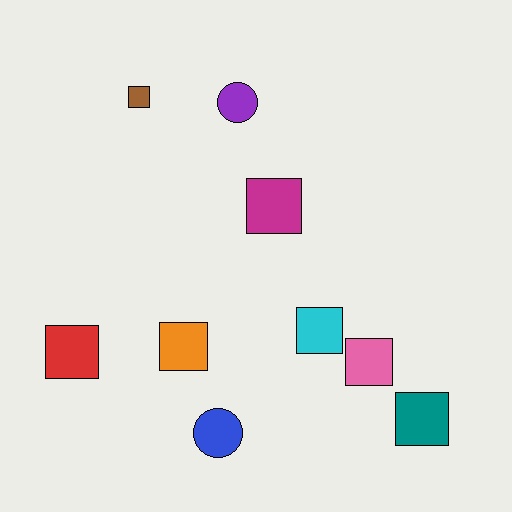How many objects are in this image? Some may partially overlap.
There are 9 objects.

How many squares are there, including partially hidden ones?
There are 7 squares.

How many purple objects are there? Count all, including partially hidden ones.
There is 1 purple object.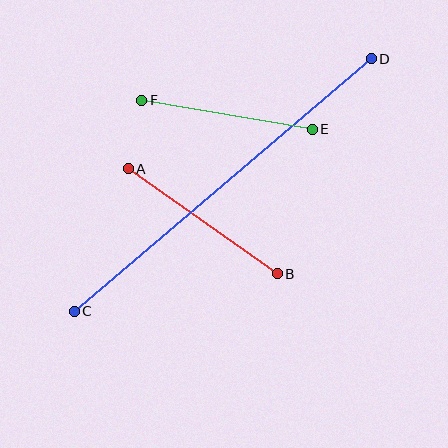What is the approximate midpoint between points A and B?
The midpoint is at approximately (203, 221) pixels.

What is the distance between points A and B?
The distance is approximately 182 pixels.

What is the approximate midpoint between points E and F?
The midpoint is at approximately (227, 115) pixels.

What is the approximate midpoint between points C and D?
The midpoint is at approximately (223, 185) pixels.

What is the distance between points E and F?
The distance is approximately 173 pixels.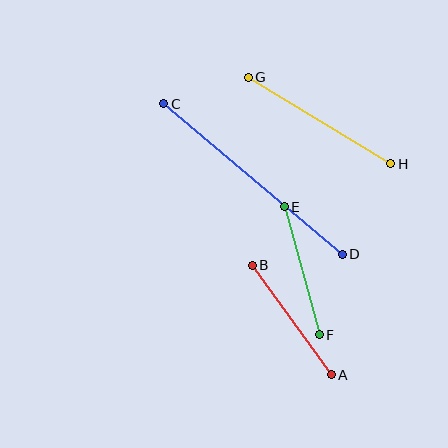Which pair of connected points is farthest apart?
Points C and D are farthest apart.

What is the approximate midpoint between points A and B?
The midpoint is at approximately (292, 320) pixels.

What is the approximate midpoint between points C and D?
The midpoint is at approximately (253, 179) pixels.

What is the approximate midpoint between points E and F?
The midpoint is at approximately (302, 271) pixels.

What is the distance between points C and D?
The distance is approximately 233 pixels.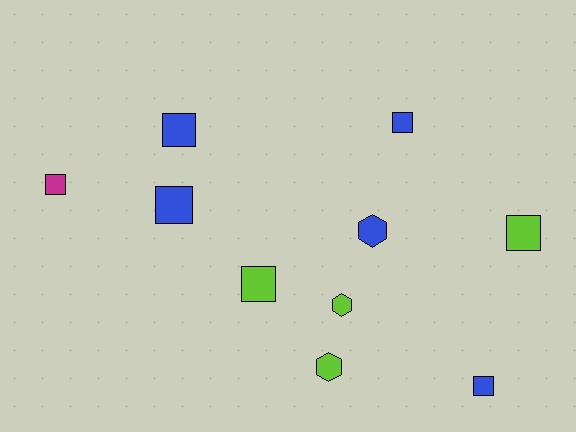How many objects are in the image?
There are 10 objects.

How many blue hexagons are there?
There is 1 blue hexagon.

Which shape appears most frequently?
Square, with 7 objects.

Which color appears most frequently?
Blue, with 5 objects.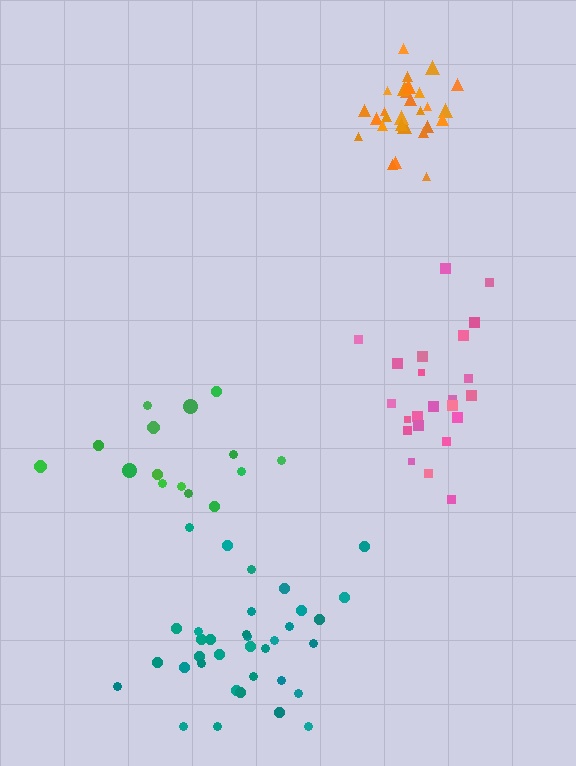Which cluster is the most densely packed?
Orange.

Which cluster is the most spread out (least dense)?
Green.